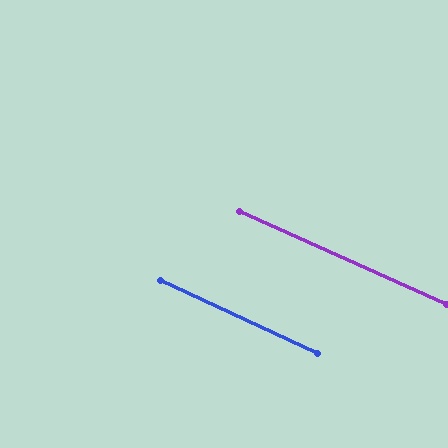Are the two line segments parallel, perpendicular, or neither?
Parallel — their directions differ by only 0.6°.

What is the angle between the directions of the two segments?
Approximately 1 degree.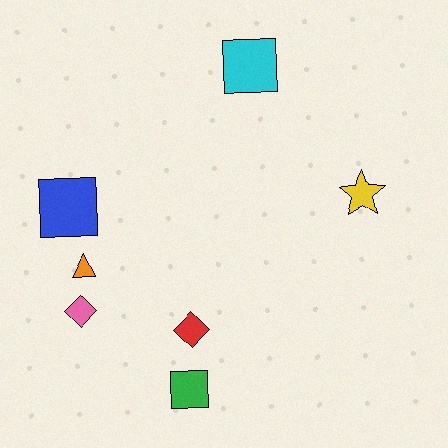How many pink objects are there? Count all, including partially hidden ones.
There is 1 pink object.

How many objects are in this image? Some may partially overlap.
There are 7 objects.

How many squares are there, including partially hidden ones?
There are 3 squares.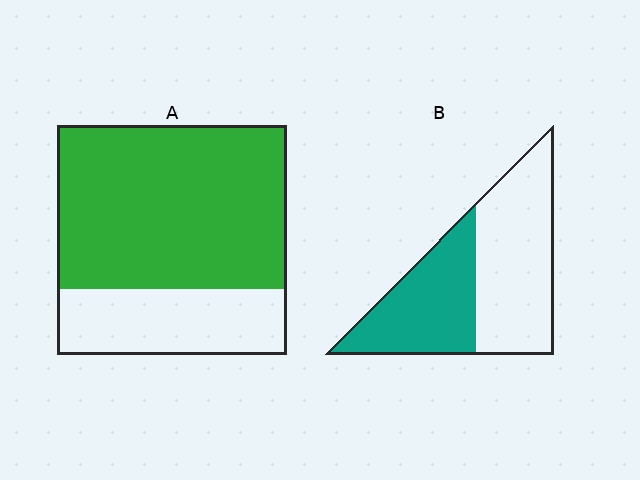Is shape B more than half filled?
No.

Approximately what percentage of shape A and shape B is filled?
A is approximately 70% and B is approximately 45%.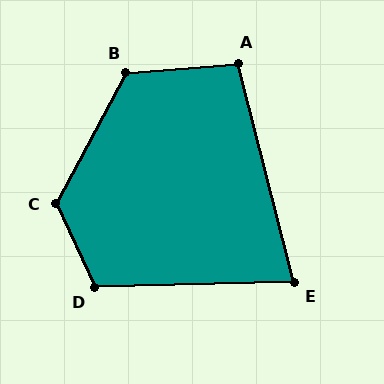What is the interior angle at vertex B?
Approximately 123 degrees (obtuse).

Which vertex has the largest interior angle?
C, at approximately 128 degrees.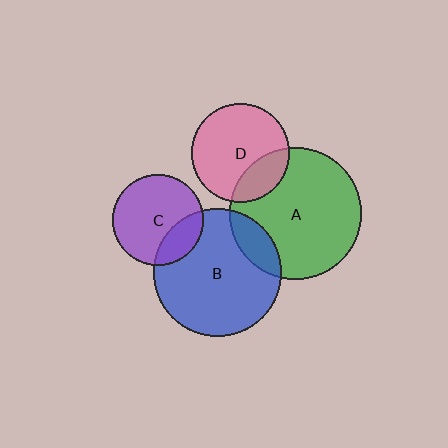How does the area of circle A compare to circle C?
Approximately 2.1 times.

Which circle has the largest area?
Circle A (green).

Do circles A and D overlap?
Yes.